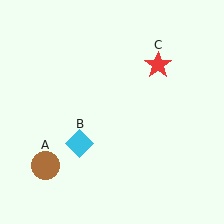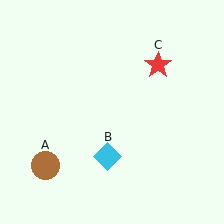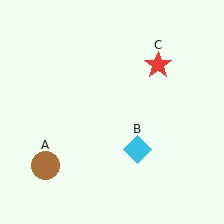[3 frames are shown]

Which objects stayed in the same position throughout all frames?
Brown circle (object A) and red star (object C) remained stationary.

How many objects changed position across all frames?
1 object changed position: cyan diamond (object B).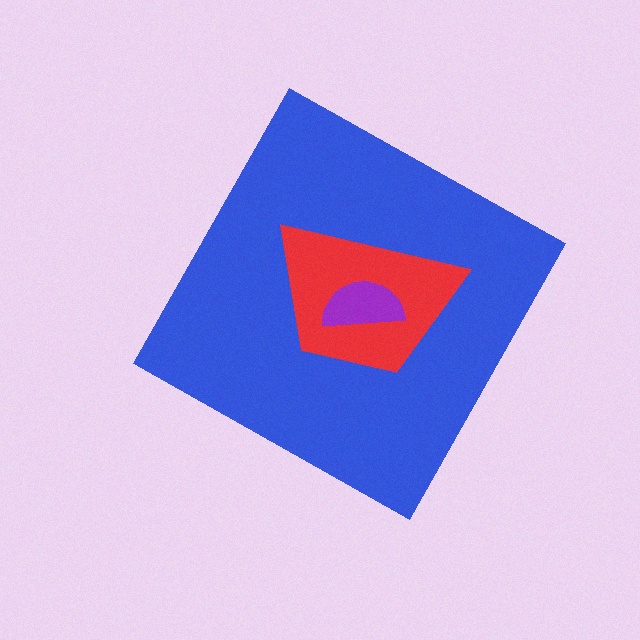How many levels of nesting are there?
3.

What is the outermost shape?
The blue diamond.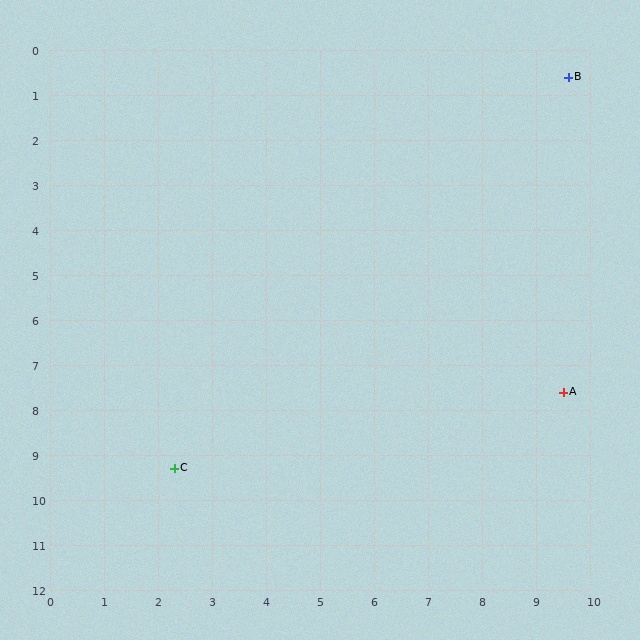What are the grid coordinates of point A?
Point A is at approximately (9.5, 7.6).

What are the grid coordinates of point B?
Point B is at approximately (9.6, 0.6).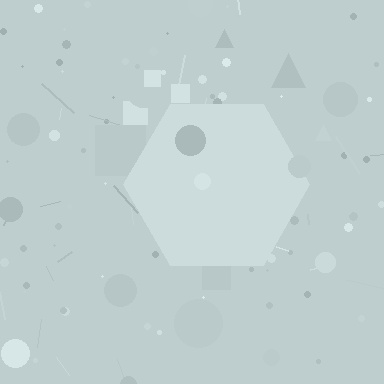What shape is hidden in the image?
A hexagon is hidden in the image.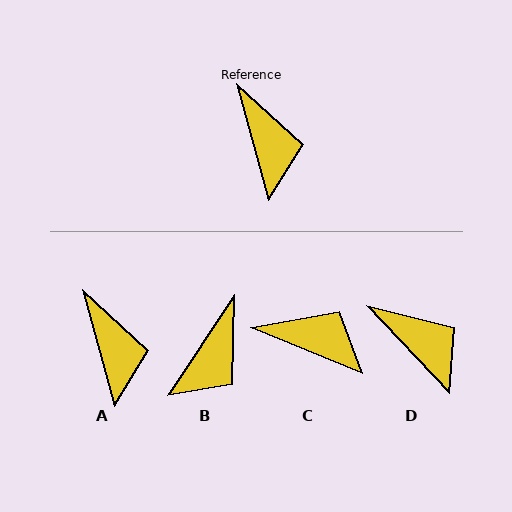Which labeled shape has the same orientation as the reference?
A.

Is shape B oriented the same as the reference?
No, it is off by about 49 degrees.